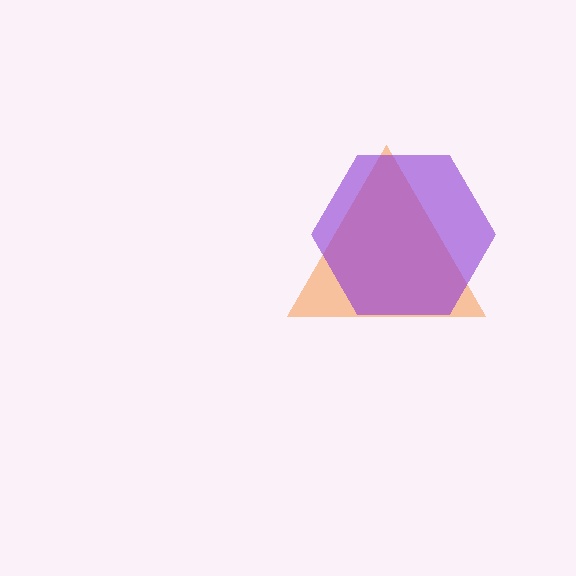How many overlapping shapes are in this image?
There are 2 overlapping shapes in the image.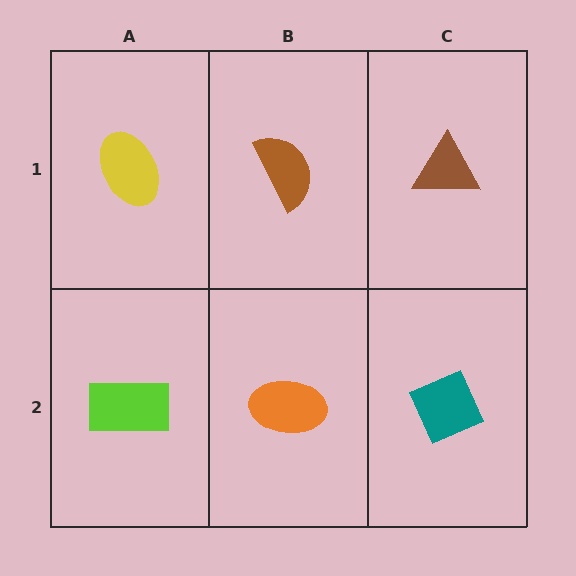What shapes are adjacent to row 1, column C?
A teal diamond (row 2, column C), a brown semicircle (row 1, column B).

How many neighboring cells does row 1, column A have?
2.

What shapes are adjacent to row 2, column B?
A brown semicircle (row 1, column B), a lime rectangle (row 2, column A), a teal diamond (row 2, column C).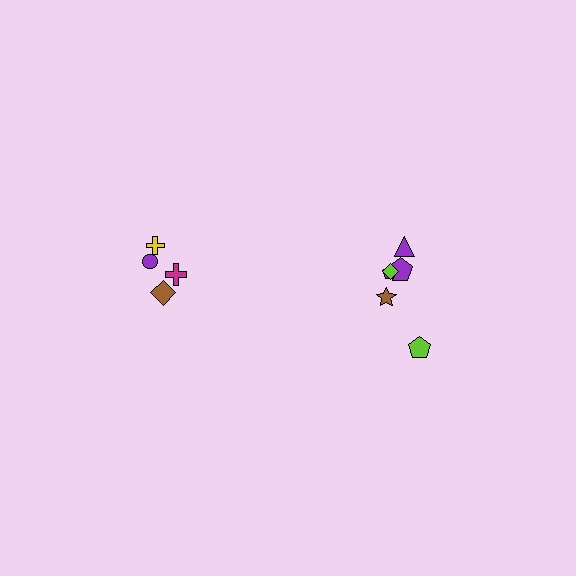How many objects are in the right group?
There are 6 objects.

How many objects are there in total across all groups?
There are 10 objects.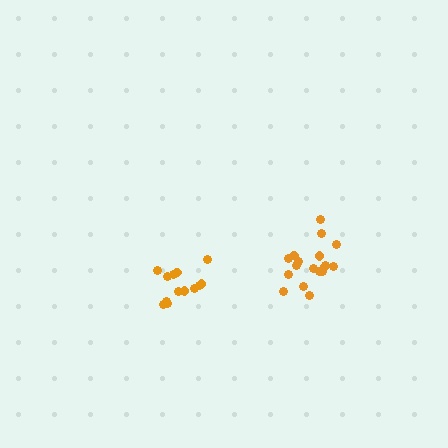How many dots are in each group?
Group 1: 14 dots, Group 2: 18 dots (32 total).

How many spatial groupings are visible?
There are 2 spatial groupings.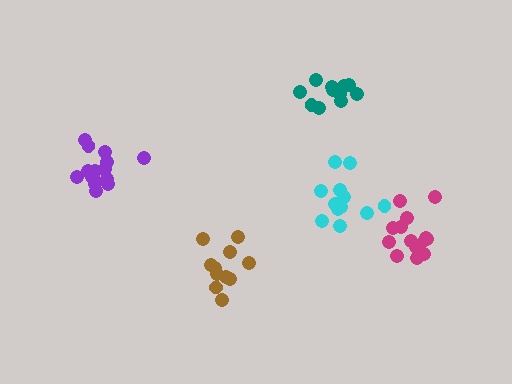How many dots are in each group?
Group 1: 11 dots, Group 2: 15 dots, Group 3: 11 dots, Group 4: 14 dots, Group 5: 12 dots (63 total).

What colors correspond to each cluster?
The clusters are colored: brown, purple, teal, magenta, cyan.